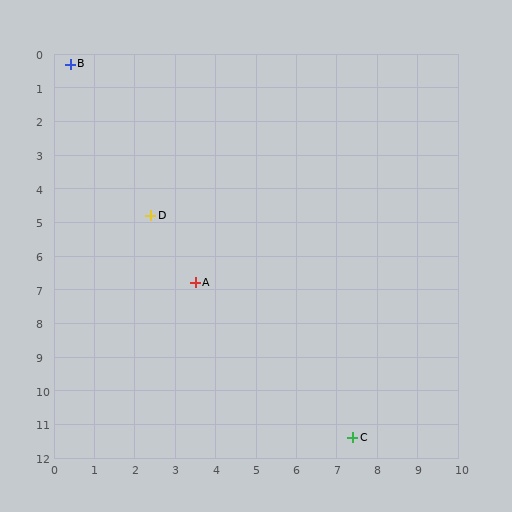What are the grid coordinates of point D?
Point D is at approximately (2.4, 4.8).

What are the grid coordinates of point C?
Point C is at approximately (7.4, 11.4).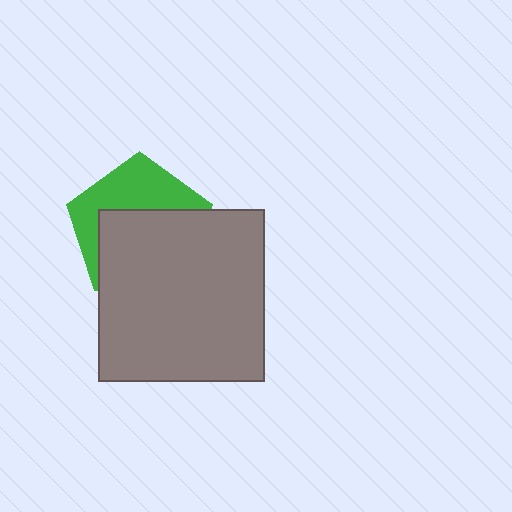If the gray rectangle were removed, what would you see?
You would see the complete green pentagon.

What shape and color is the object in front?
The object in front is a gray rectangle.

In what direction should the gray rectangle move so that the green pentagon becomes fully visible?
The gray rectangle should move down. That is the shortest direction to clear the overlap and leave the green pentagon fully visible.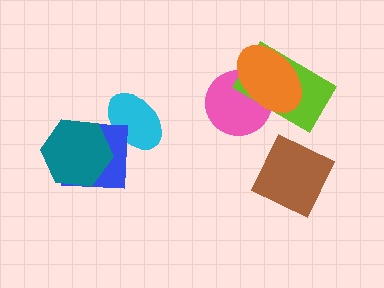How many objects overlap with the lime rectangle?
2 objects overlap with the lime rectangle.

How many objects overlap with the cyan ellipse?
1 object overlaps with the cyan ellipse.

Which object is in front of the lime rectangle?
The orange ellipse is in front of the lime rectangle.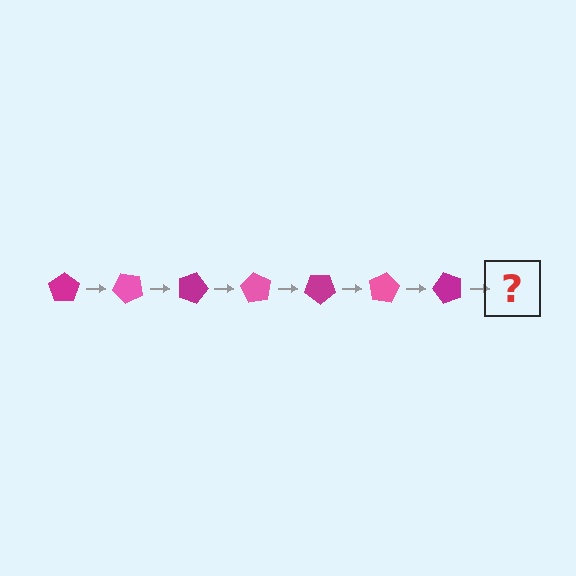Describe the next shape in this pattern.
It should be a pink pentagon, rotated 315 degrees from the start.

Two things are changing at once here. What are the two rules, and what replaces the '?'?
The two rules are that it rotates 45 degrees each step and the color cycles through magenta and pink. The '?' should be a pink pentagon, rotated 315 degrees from the start.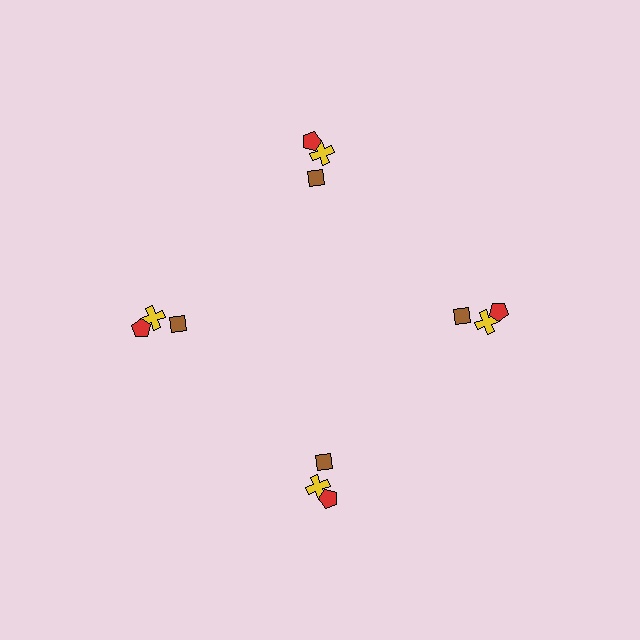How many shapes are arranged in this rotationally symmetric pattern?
There are 12 shapes, arranged in 4 groups of 3.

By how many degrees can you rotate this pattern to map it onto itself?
The pattern maps onto itself every 90 degrees of rotation.